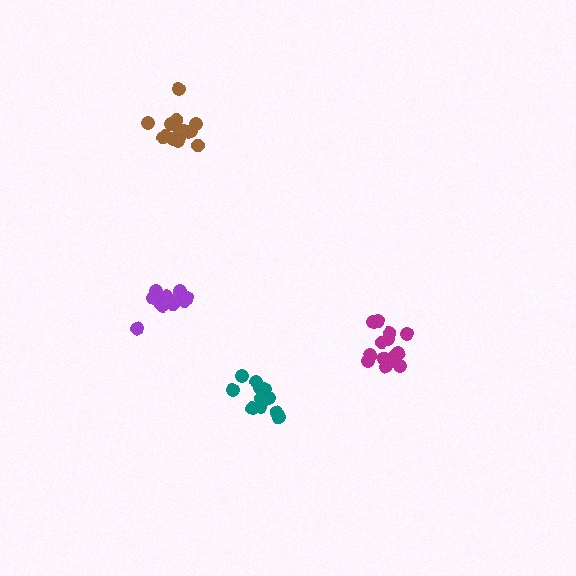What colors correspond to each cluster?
The clusters are colored: purple, brown, teal, magenta.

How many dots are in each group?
Group 1: 11 dots, Group 2: 15 dots, Group 3: 13 dots, Group 4: 14 dots (53 total).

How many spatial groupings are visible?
There are 4 spatial groupings.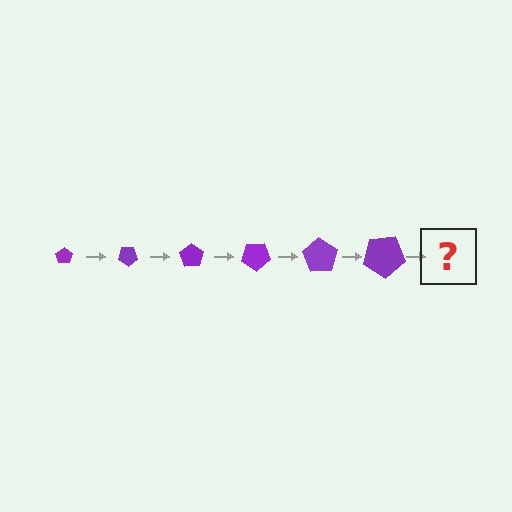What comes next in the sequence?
The next element should be a pentagon, larger than the previous one and rotated 210 degrees from the start.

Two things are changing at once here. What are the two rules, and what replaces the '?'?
The two rules are that the pentagon grows larger each step and it rotates 35 degrees each step. The '?' should be a pentagon, larger than the previous one and rotated 210 degrees from the start.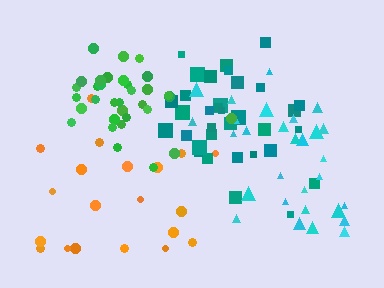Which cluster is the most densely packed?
Green.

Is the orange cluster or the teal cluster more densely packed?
Teal.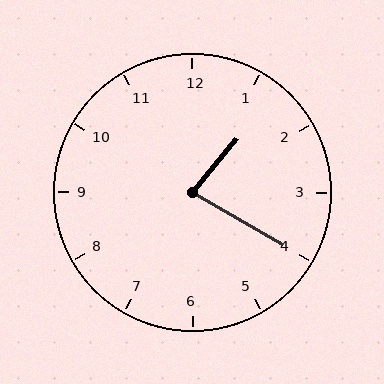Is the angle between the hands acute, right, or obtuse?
It is acute.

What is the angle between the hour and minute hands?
Approximately 80 degrees.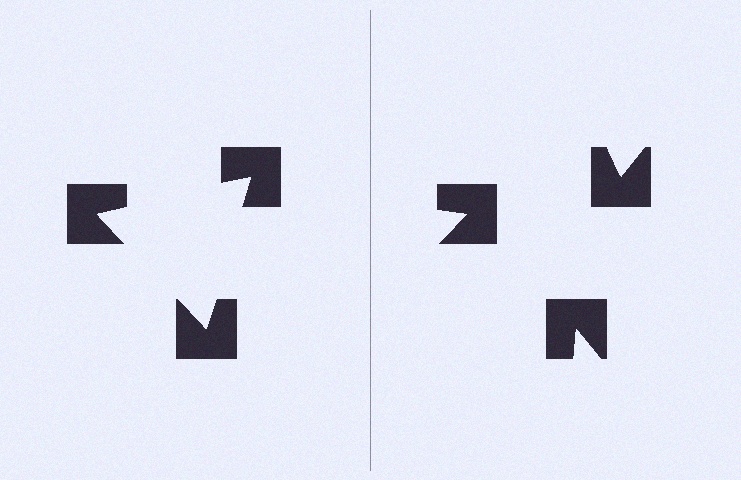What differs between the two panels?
The notched squares are positioned identically on both sides; only the wedge orientations differ. On the left they align to a triangle; on the right they are misaligned.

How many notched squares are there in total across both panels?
6 — 3 on each side.